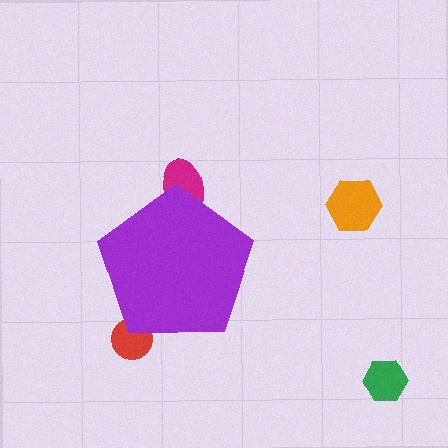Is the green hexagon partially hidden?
No, the green hexagon is fully visible.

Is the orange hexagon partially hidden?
No, the orange hexagon is fully visible.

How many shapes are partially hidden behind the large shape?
2 shapes are partially hidden.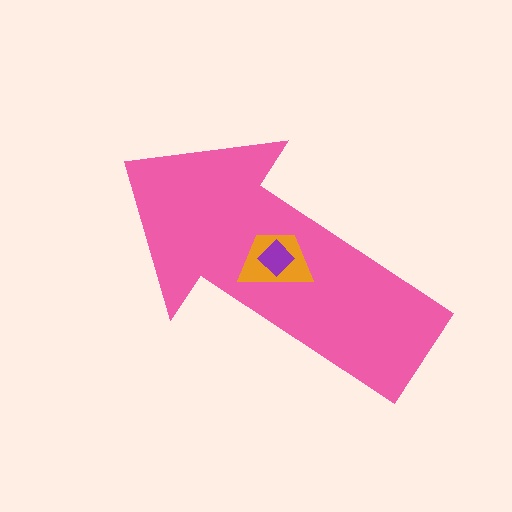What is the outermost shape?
The pink arrow.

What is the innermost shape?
The purple diamond.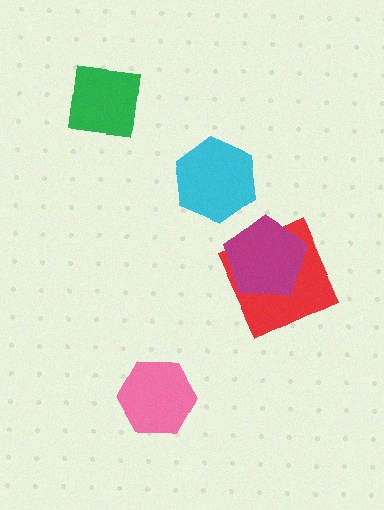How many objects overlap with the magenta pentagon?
1 object overlaps with the magenta pentagon.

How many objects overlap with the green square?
0 objects overlap with the green square.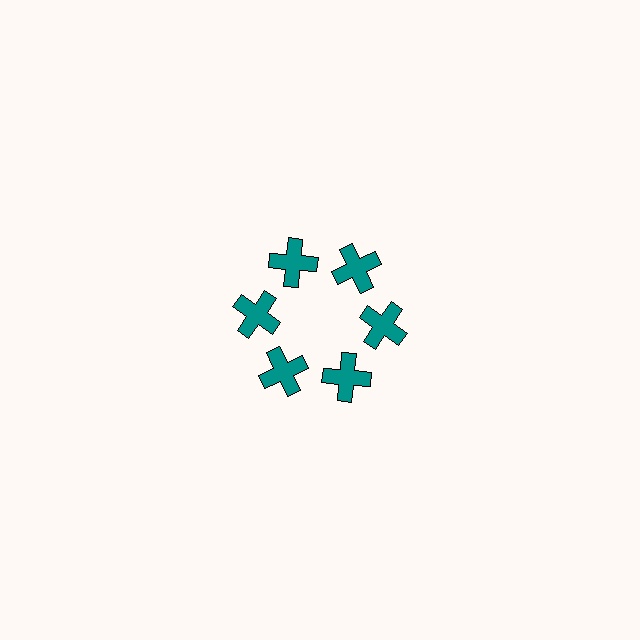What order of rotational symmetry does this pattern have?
This pattern has 6-fold rotational symmetry.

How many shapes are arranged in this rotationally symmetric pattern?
There are 6 shapes, arranged in 6 groups of 1.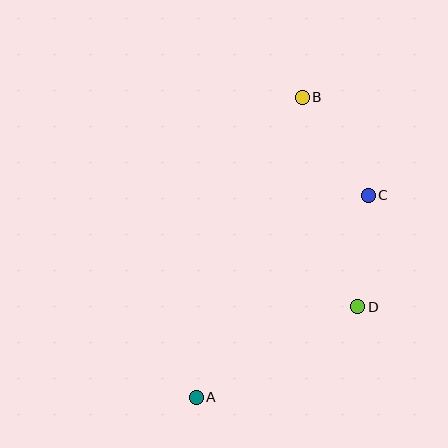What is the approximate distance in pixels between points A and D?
The distance between A and D is approximately 185 pixels.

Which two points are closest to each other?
Points C and D are closest to each other.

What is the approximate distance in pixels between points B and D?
The distance between B and D is approximately 217 pixels.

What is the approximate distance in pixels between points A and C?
The distance between A and C is approximately 265 pixels.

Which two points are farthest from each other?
Points A and B are farthest from each other.